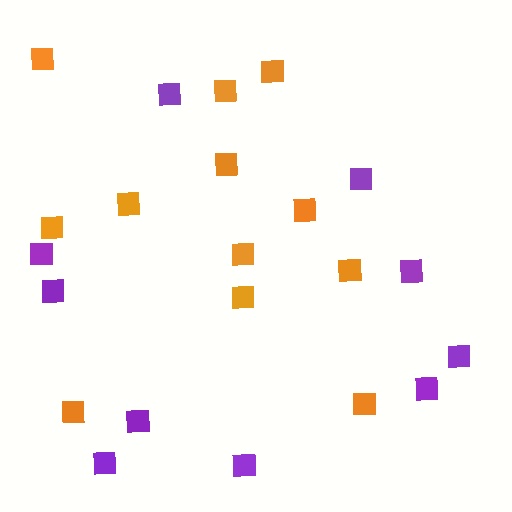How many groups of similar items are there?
There are 2 groups: one group of orange squares (12) and one group of purple squares (10).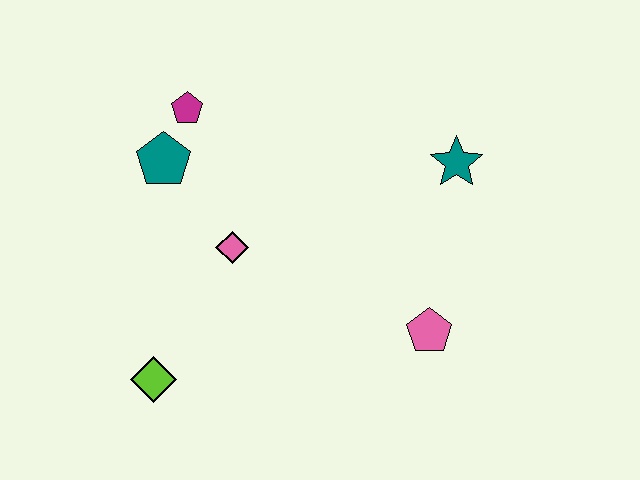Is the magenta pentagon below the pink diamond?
No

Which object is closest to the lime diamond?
The pink diamond is closest to the lime diamond.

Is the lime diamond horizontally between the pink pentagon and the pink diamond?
No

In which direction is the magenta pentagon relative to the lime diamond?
The magenta pentagon is above the lime diamond.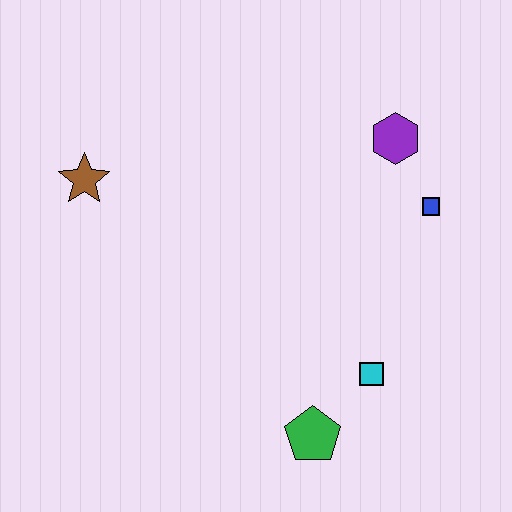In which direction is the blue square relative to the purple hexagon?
The blue square is below the purple hexagon.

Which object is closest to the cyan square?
The green pentagon is closest to the cyan square.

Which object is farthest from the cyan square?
The brown star is farthest from the cyan square.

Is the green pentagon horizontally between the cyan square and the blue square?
No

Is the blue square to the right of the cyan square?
Yes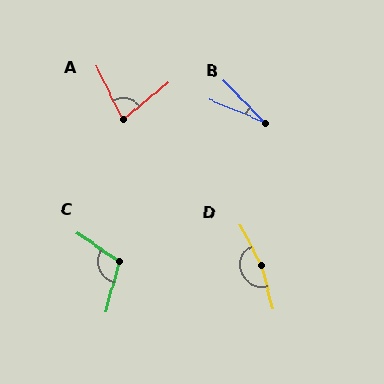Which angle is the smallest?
B, at approximately 23 degrees.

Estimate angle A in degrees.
Approximately 77 degrees.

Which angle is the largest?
D, at approximately 167 degrees.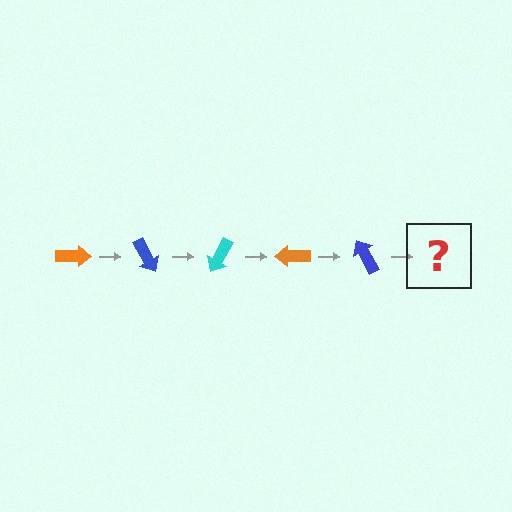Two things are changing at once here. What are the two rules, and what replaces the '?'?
The two rules are that it rotates 60 degrees each step and the color cycles through orange, blue, and cyan. The '?' should be a cyan arrow, rotated 300 degrees from the start.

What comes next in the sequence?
The next element should be a cyan arrow, rotated 300 degrees from the start.